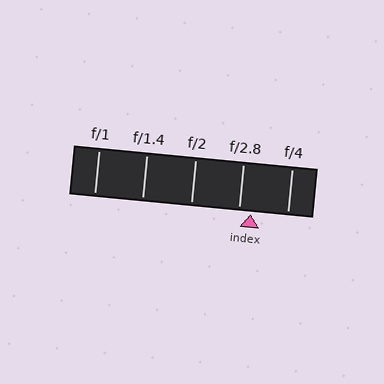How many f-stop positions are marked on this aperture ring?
There are 5 f-stop positions marked.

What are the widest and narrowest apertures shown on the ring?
The widest aperture shown is f/1 and the narrowest is f/4.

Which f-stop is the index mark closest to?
The index mark is closest to f/2.8.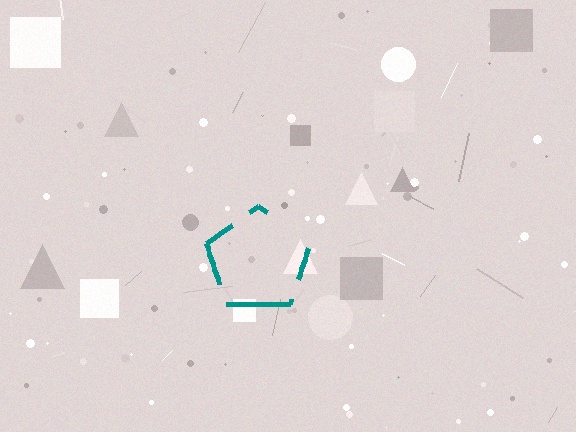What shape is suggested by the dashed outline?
The dashed outline suggests a pentagon.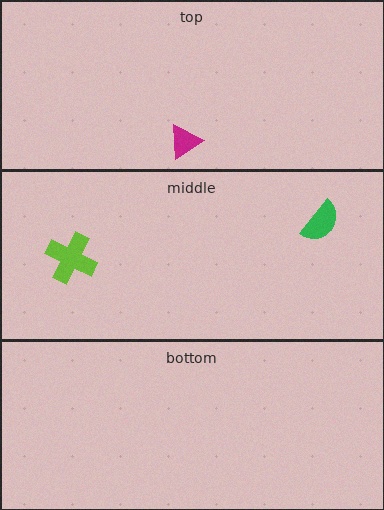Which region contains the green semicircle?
The middle region.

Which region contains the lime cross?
The middle region.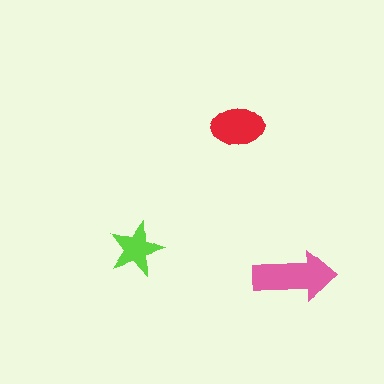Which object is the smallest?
The lime star.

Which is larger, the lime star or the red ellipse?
The red ellipse.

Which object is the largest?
The pink arrow.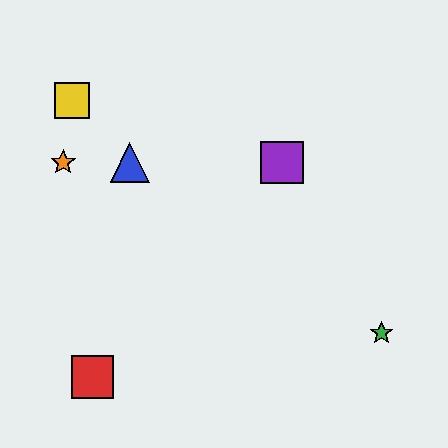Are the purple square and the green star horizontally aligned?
No, the purple square is at y≈162 and the green star is at y≈333.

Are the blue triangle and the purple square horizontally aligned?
Yes, both are at y≈162.